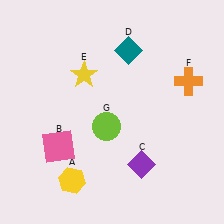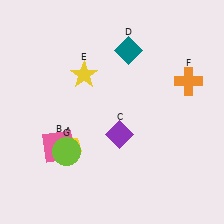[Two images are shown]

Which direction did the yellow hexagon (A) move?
The yellow hexagon (A) moved up.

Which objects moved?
The objects that moved are: the yellow hexagon (A), the purple diamond (C), the lime circle (G).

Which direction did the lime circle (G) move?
The lime circle (G) moved left.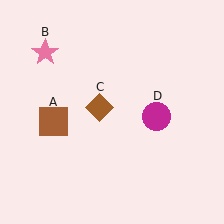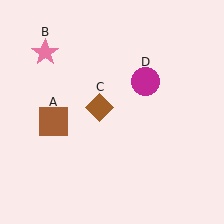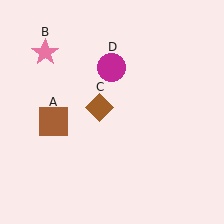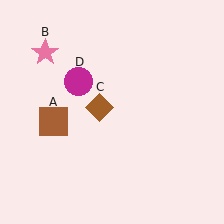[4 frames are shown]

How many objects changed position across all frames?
1 object changed position: magenta circle (object D).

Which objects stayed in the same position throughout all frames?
Brown square (object A) and pink star (object B) and brown diamond (object C) remained stationary.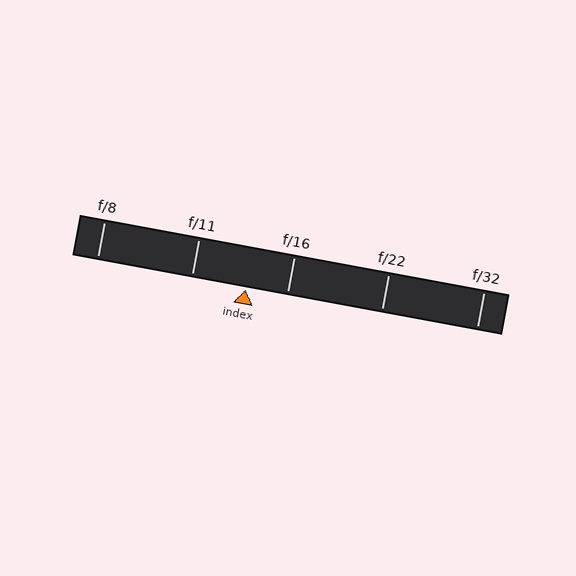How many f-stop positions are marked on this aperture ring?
There are 5 f-stop positions marked.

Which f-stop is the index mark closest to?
The index mark is closest to f/16.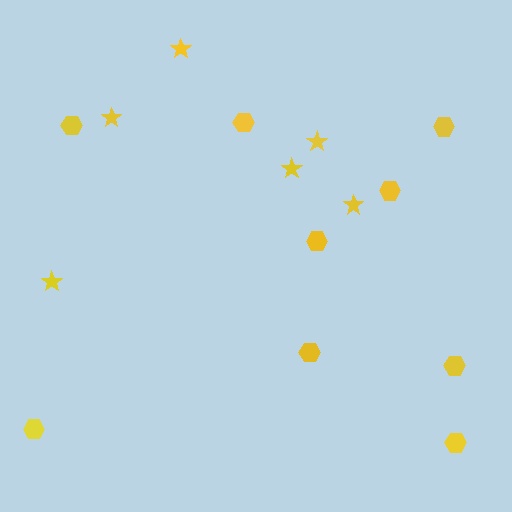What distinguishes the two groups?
There are 2 groups: one group of hexagons (9) and one group of stars (6).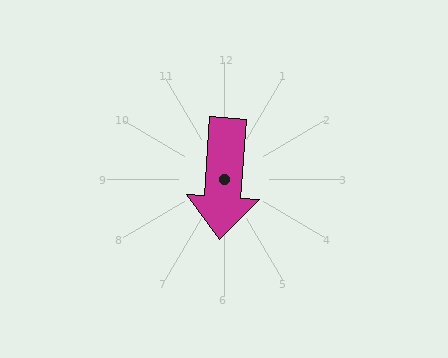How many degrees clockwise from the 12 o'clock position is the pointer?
Approximately 184 degrees.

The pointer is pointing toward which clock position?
Roughly 6 o'clock.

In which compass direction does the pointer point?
South.